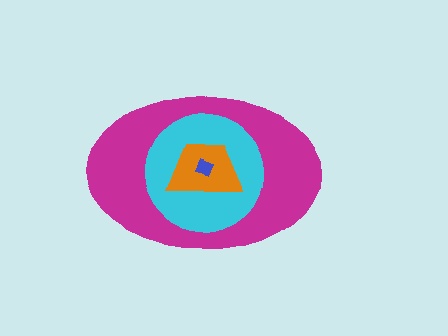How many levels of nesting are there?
4.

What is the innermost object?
The blue diamond.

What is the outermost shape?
The magenta ellipse.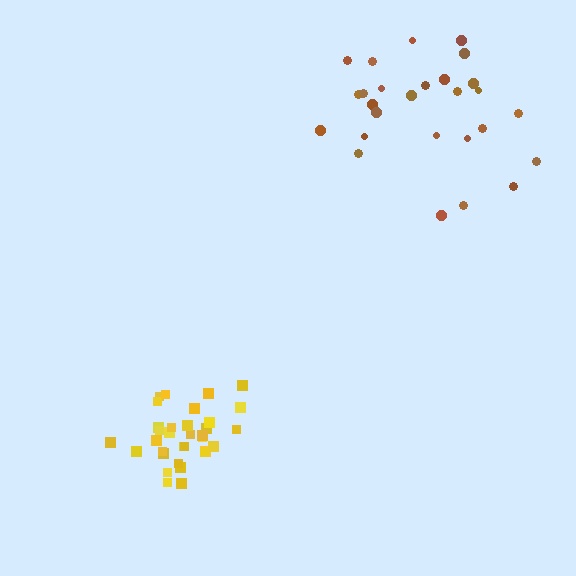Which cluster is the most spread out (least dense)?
Brown.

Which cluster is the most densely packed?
Yellow.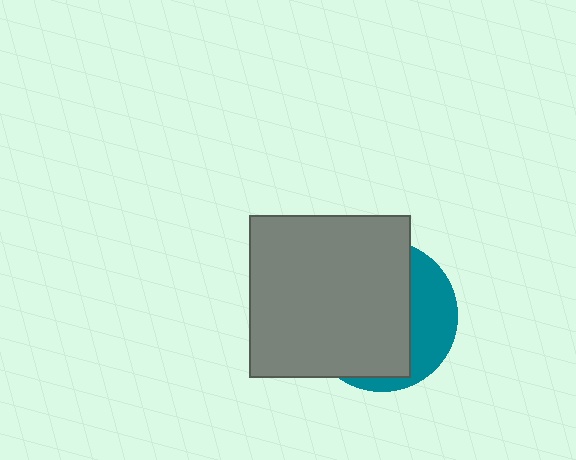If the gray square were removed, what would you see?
You would see the complete teal circle.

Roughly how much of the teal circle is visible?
A small part of it is visible (roughly 30%).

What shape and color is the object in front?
The object in front is a gray square.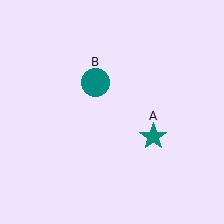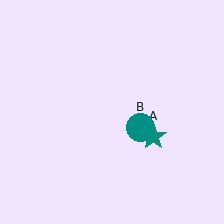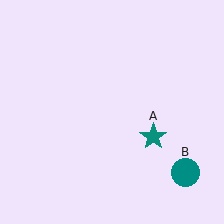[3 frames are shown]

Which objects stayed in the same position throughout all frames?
Teal star (object A) remained stationary.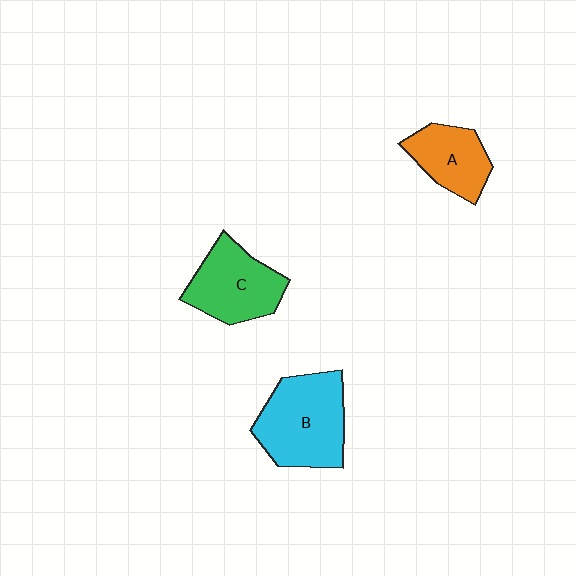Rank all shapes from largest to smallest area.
From largest to smallest: B (cyan), C (green), A (orange).